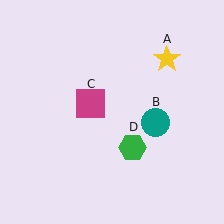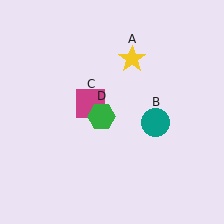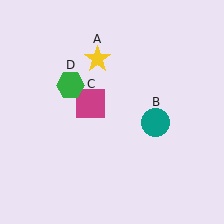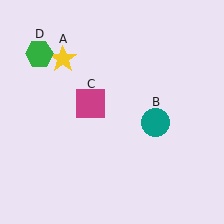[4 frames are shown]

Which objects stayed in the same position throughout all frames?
Teal circle (object B) and magenta square (object C) remained stationary.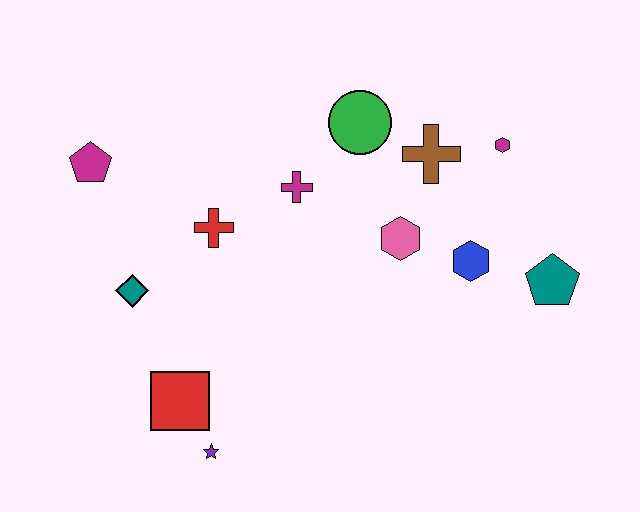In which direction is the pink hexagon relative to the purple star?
The pink hexagon is above the purple star.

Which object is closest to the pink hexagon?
The blue hexagon is closest to the pink hexagon.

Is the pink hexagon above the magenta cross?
No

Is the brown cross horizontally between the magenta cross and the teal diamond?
No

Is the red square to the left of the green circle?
Yes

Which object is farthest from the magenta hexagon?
The purple star is farthest from the magenta hexagon.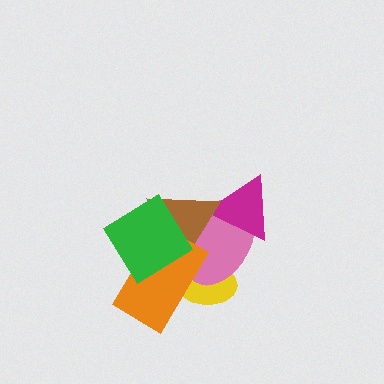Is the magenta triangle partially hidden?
Yes, it is partially covered by another shape.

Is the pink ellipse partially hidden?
Yes, it is partially covered by another shape.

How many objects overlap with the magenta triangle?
2 objects overlap with the magenta triangle.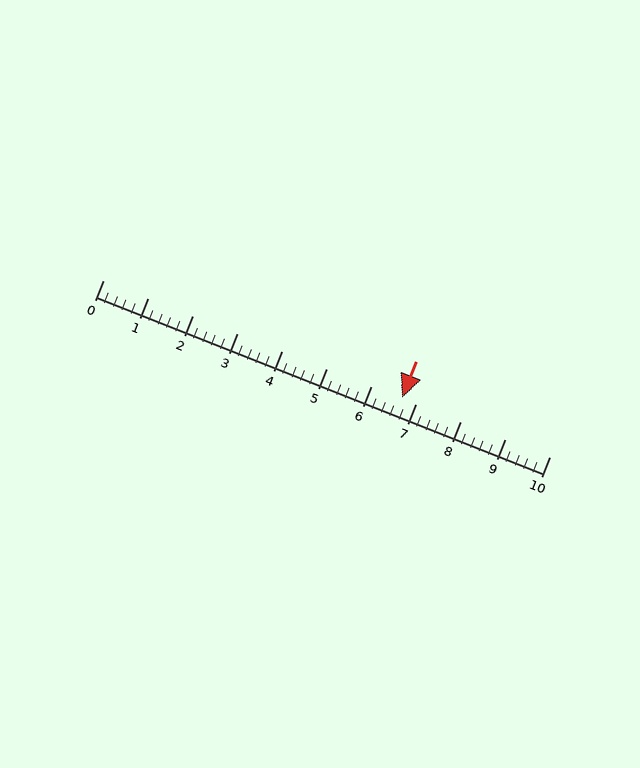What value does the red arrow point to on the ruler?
The red arrow points to approximately 6.7.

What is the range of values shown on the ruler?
The ruler shows values from 0 to 10.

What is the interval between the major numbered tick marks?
The major tick marks are spaced 1 units apart.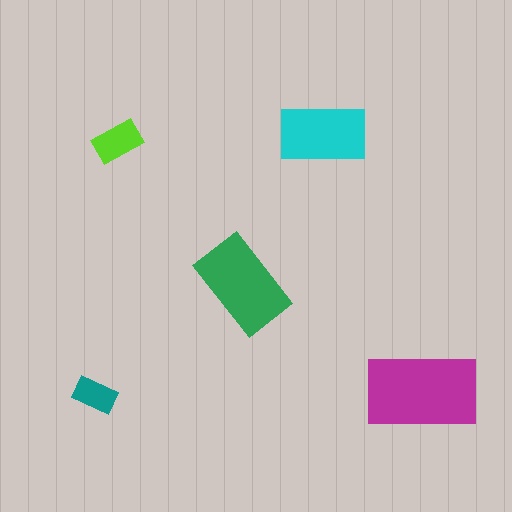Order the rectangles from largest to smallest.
the magenta one, the green one, the cyan one, the lime one, the teal one.